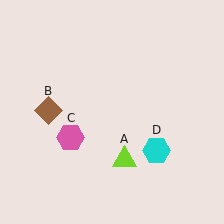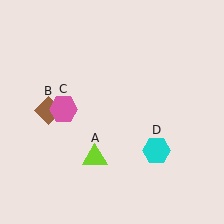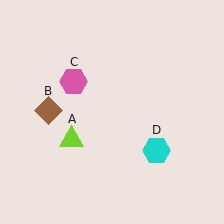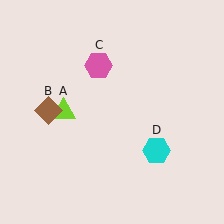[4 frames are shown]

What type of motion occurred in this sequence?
The lime triangle (object A), pink hexagon (object C) rotated clockwise around the center of the scene.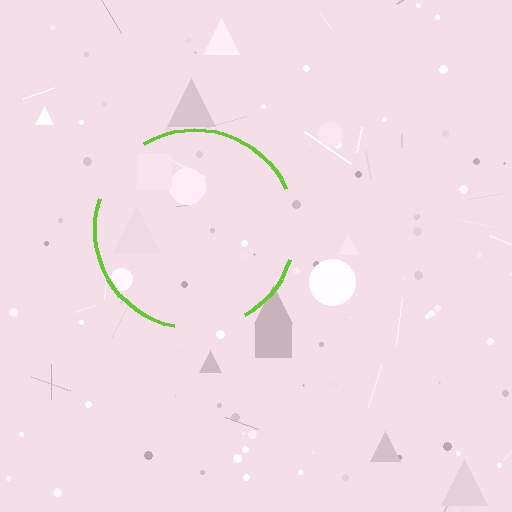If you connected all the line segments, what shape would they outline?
They would outline a circle.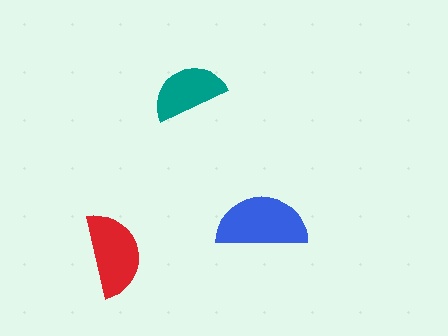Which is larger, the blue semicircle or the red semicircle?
The blue one.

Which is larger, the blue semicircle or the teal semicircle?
The blue one.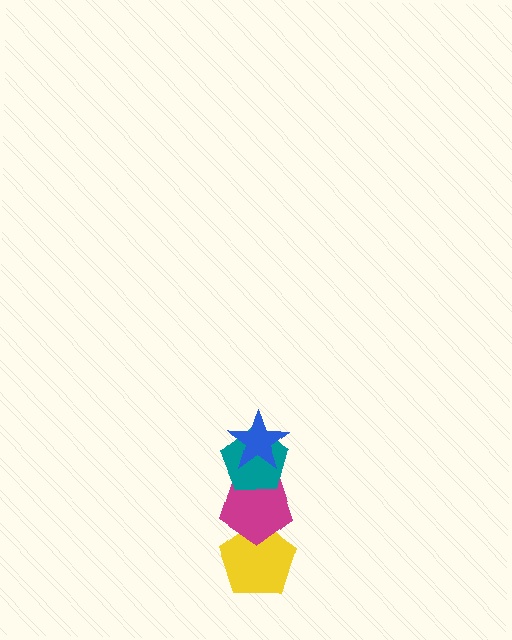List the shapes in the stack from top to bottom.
From top to bottom: the blue star, the teal pentagon, the magenta pentagon, the yellow pentagon.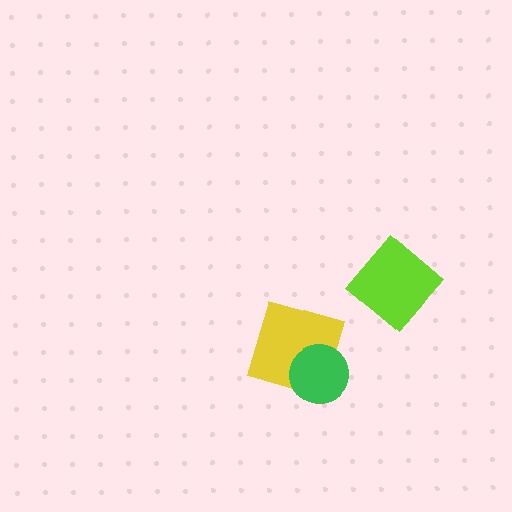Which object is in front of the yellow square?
The green circle is in front of the yellow square.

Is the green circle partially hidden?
No, no other shape covers it.